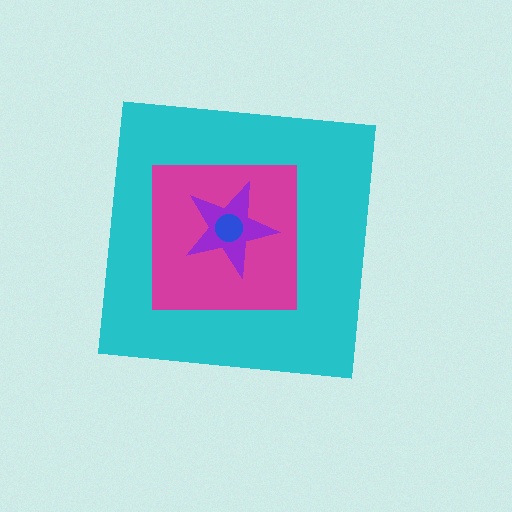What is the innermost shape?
The blue circle.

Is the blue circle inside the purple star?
Yes.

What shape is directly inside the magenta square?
The purple star.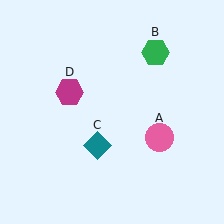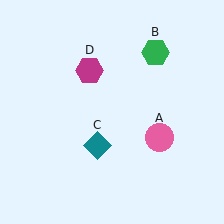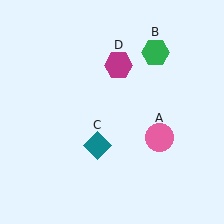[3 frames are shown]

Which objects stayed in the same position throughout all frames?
Pink circle (object A) and green hexagon (object B) and teal diamond (object C) remained stationary.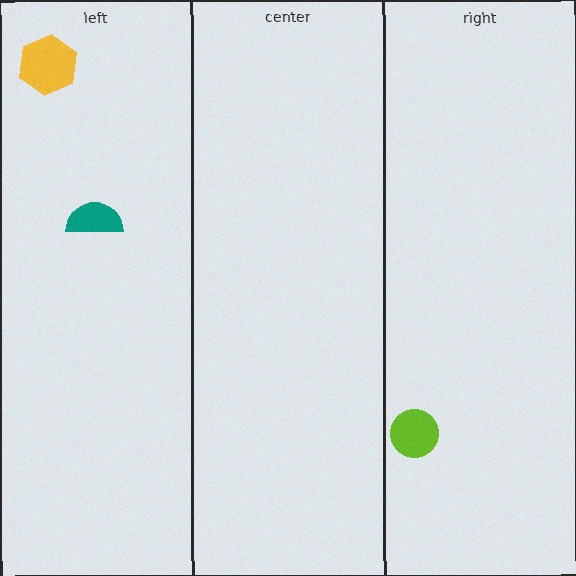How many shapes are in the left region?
2.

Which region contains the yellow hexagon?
The left region.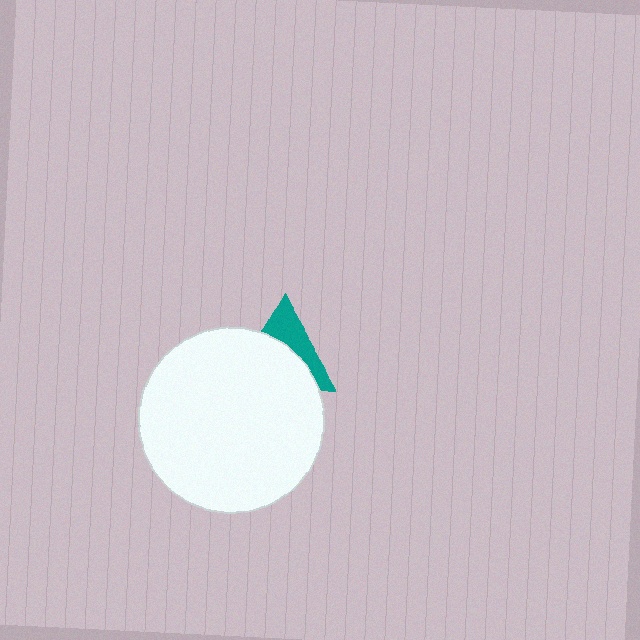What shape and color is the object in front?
The object in front is a white circle.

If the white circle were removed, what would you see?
You would see the complete teal triangle.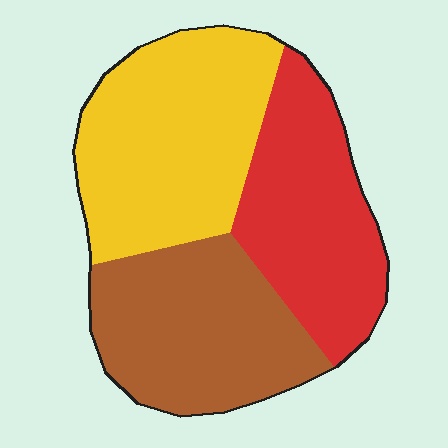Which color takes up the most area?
Yellow, at roughly 40%.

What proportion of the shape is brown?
Brown covers 32% of the shape.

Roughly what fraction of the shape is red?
Red takes up about one third (1/3) of the shape.